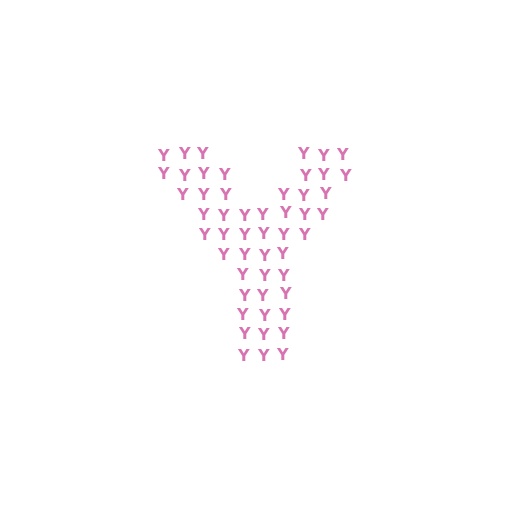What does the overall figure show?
The overall figure shows the letter Y.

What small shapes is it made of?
It is made of small letter Y's.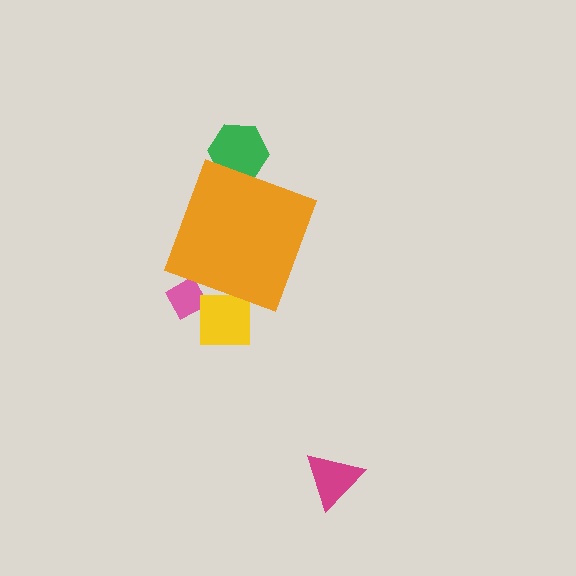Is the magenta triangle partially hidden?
No, the magenta triangle is fully visible.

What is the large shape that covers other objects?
An orange diamond.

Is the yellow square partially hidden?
Yes, the yellow square is partially hidden behind the orange diamond.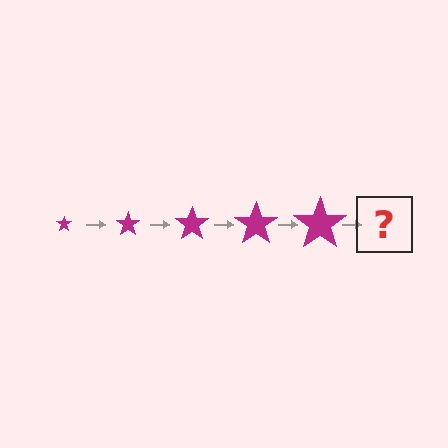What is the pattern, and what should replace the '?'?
The pattern is that the star gets progressively larger each step. The '?' should be a magenta star, larger than the previous one.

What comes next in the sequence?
The next element should be a magenta star, larger than the previous one.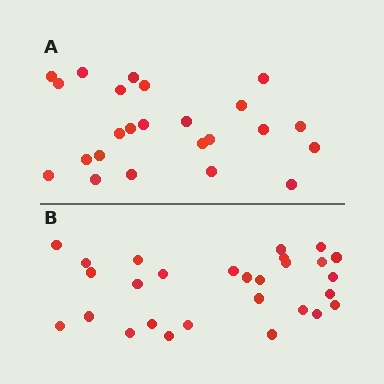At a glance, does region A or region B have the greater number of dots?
Region B (the bottom region) has more dots.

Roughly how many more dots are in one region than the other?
Region B has about 4 more dots than region A.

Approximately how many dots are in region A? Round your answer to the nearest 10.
About 20 dots. (The exact count is 24, which rounds to 20.)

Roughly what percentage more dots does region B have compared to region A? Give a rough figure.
About 15% more.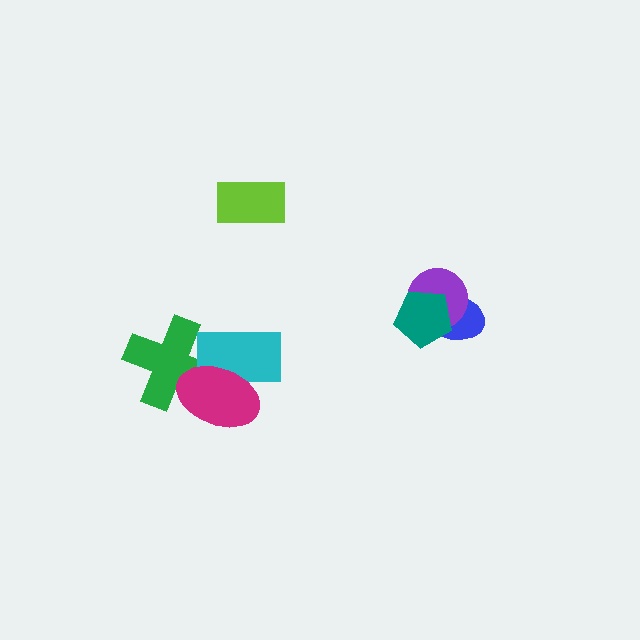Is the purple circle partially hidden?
Yes, it is partially covered by another shape.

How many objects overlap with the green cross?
2 objects overlap with the green cross.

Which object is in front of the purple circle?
The teal pentagon is in front of the purple circle.